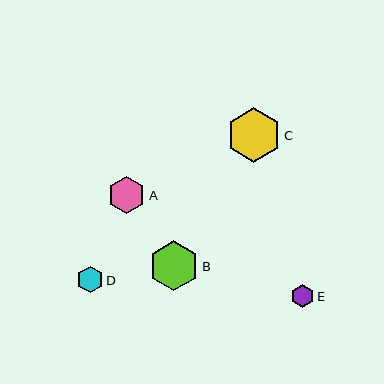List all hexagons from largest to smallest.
From largest to smallest: C, B, A, D, E.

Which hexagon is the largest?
Hexagon C is the largest with a size of approximately 55 pixels.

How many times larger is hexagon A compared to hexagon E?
Hexagon A is approximately 1.6 times the size of hexagon E.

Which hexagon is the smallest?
Hexagon E is the smallest with a size of approximately 23 pixels.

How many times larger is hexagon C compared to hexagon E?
Hexagon C is approximately 2.3 times the size of hexagon E.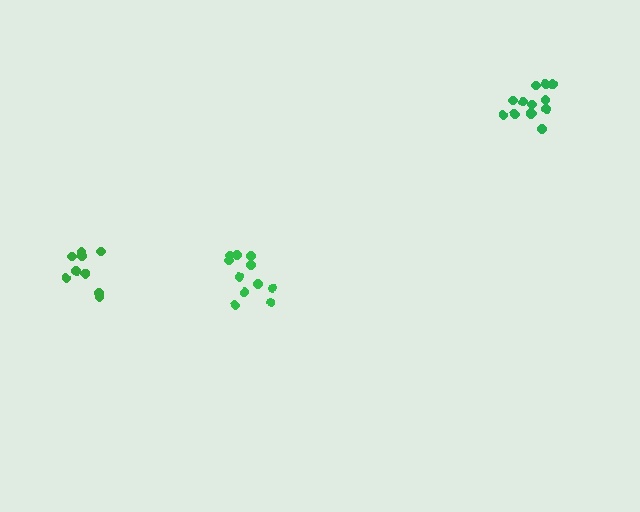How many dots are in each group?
Group 1: 11 dots, Group 2: 13 dots, Group 3: 9 dots (33 total).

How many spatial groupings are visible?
There are 3 spatial groupings.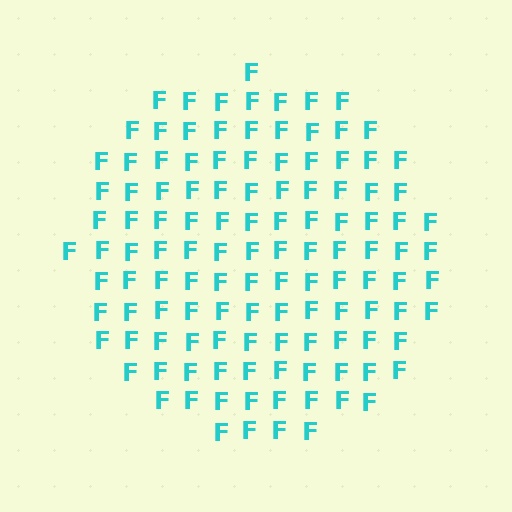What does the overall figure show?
The overall figure shows a circle.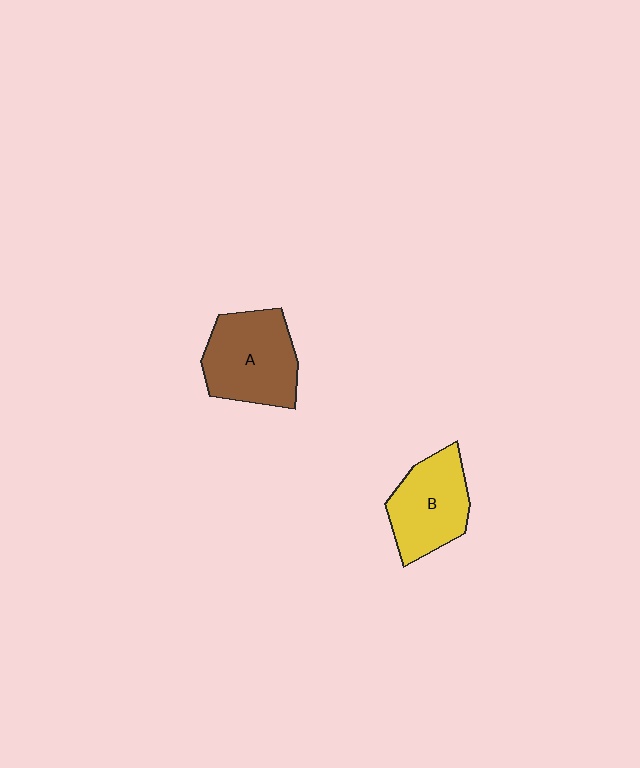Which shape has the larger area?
Shape A (brown).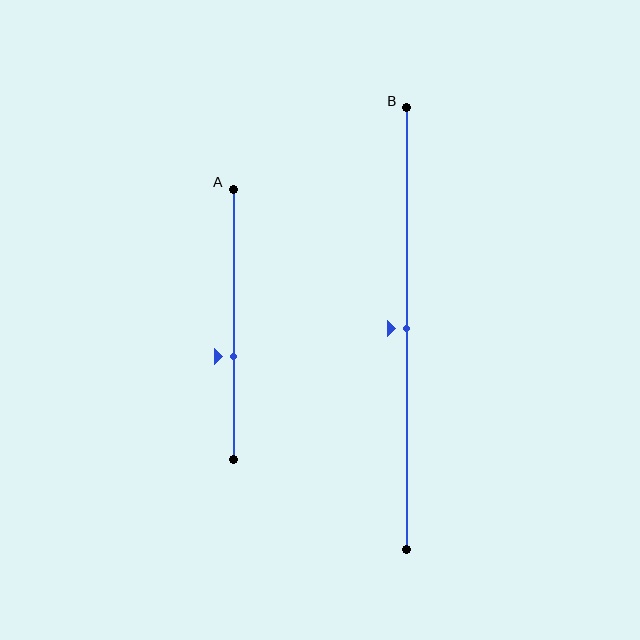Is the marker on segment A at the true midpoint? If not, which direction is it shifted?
No, the marker on segment A is shifted downward by about 12% of the segment length.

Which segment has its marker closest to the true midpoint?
Segment B has its marker closest to the true midpoint.